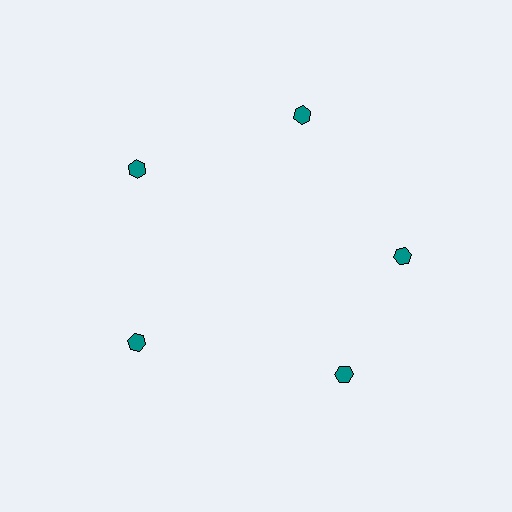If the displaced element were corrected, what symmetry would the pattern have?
It would have 5-fold rotational symmetry — the pattern would map onto itself every 72 degrees.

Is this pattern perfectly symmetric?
No. The 5 teal hexagons are arranged in a ring, but one element near the 5 o'clock position is rotated out of alignment along the ring, breaking the 5-fold rotational symmetry.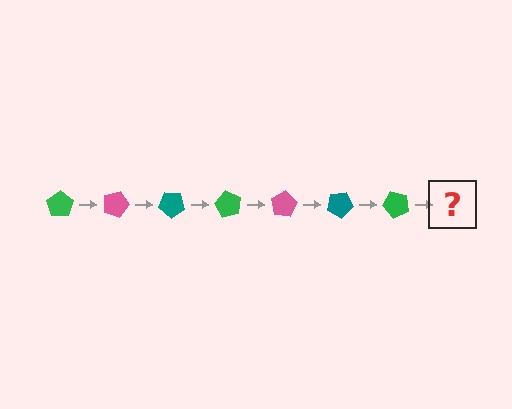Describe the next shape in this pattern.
It should be a pink pentagon, rotated 140 degrees from the start.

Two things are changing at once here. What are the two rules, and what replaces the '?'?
The two rules are that it rotates 20 degrees each step and the color cycles through green, pink, and teal. The '?' should be a pink pentagon, rotated 140 degrees from the start.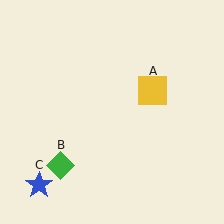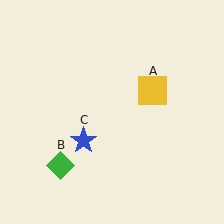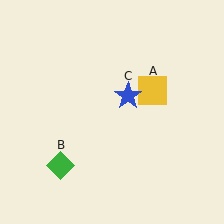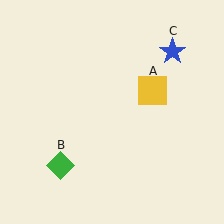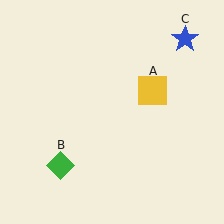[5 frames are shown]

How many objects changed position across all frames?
1 object changed position: blue star (object C).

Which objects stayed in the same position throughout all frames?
Yellow square (object A) and green diamond (object B) remained stationary.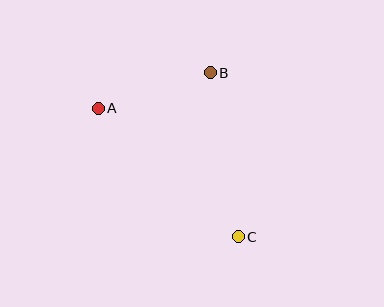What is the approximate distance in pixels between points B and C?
The distance between B and C is approximately 167 pixels.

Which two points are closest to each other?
Points A and B are closest to each other.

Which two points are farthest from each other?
Points A and C are farthest from each other.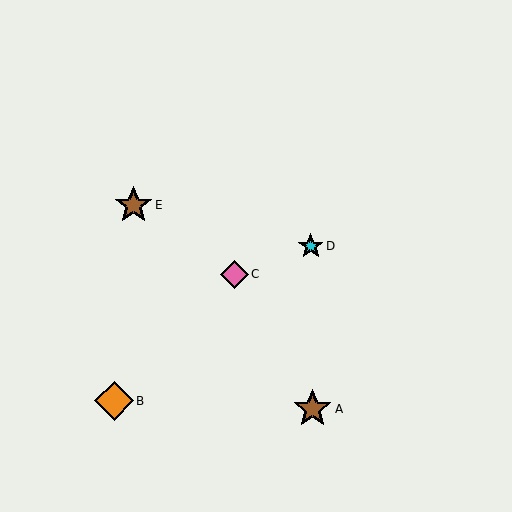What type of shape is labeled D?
Shape D is a cyan star.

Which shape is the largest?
The orange diamond (labeled B) is the largest.